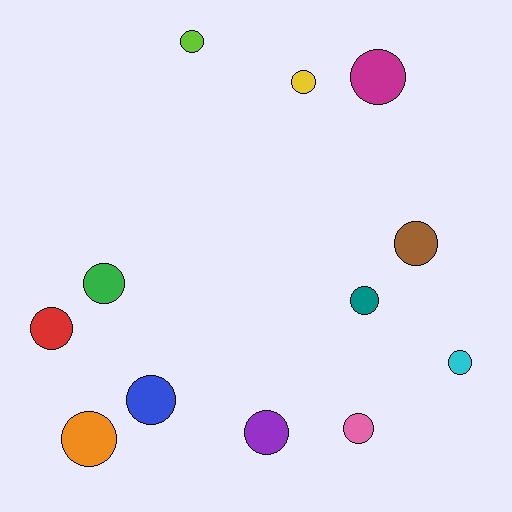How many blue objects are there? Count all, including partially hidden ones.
There is 1 blue object.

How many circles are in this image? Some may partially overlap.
There are 12 circles.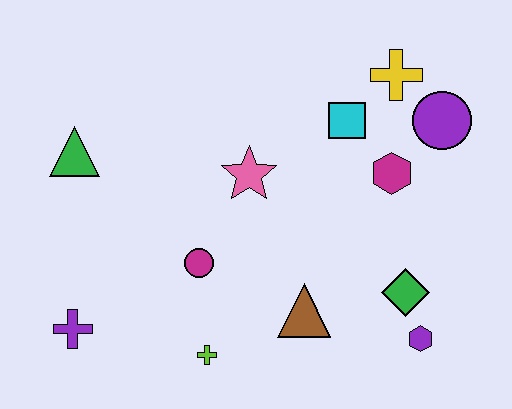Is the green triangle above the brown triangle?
Yes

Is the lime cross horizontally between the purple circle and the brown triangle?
No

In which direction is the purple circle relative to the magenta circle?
The purple circle is to the right of the magenta circle.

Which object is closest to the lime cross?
The magenta circle is closest to the lime cross.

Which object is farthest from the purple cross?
The purple circle is farthest from the purple cross.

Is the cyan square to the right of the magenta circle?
Yes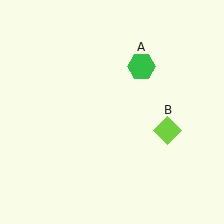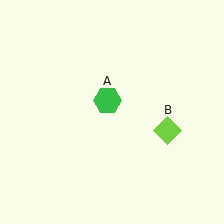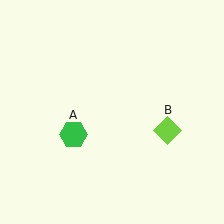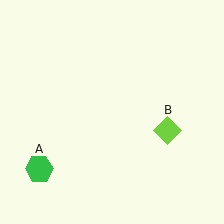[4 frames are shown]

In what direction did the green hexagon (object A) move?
The green hexagon (object A) moved down and to the left.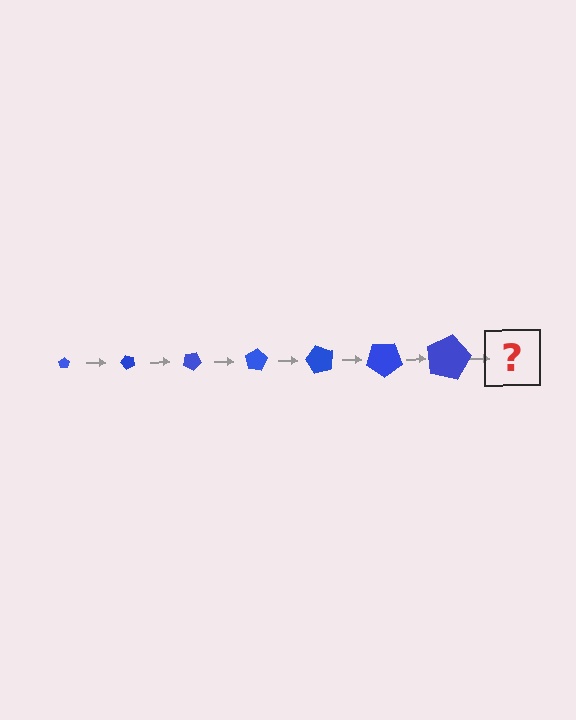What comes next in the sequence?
The next element should be a pentagon, larger than the previous one and rotated 350 degrees from the start.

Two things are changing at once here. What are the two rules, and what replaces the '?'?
The two rules are that the pentagon grows larger each step and it rotates 50 degrees each step. The '?' should be a pentagon, larger than the previous one and rotated 350 degrees from the start.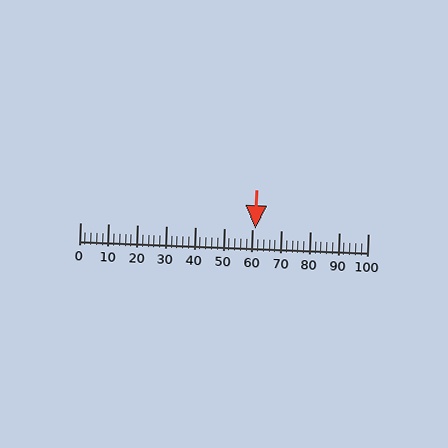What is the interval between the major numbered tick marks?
The major tick marks are spaced 10 units apart.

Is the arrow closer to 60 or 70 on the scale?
The arrow is closer to 60.